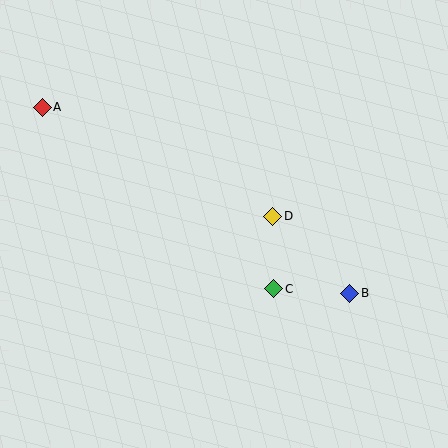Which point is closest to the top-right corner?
Point D is closest to the top-right corner.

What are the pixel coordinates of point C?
Point C is at (274, 289).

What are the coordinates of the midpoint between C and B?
The midpoint between C and B is at (312, 291).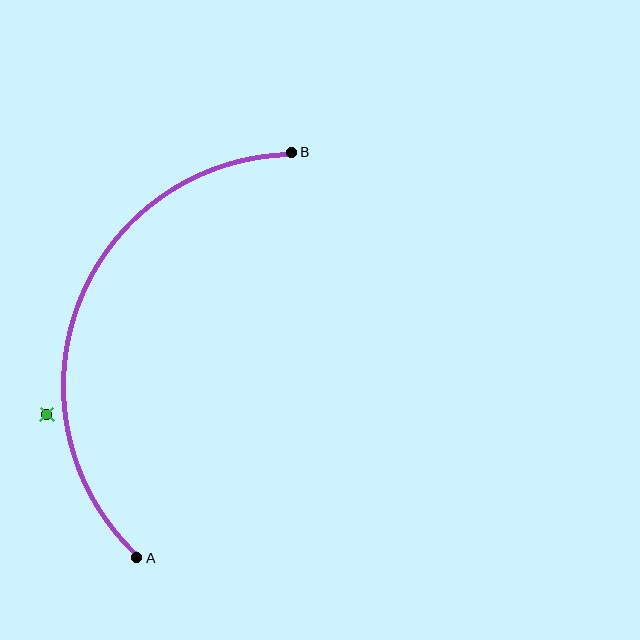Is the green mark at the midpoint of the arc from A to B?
No — the green mark does not lie on the arc at all. It sits slightly outside the curve.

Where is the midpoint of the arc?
The arc midpoint is the point on the curve farthest from the straight line joining A and B. It sits to the left of that line.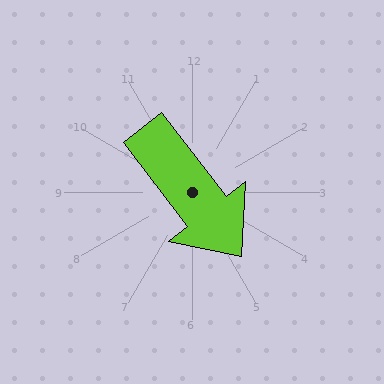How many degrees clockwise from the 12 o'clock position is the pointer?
Approximately 143 degrees.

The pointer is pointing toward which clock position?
Roughly 5 o'clock.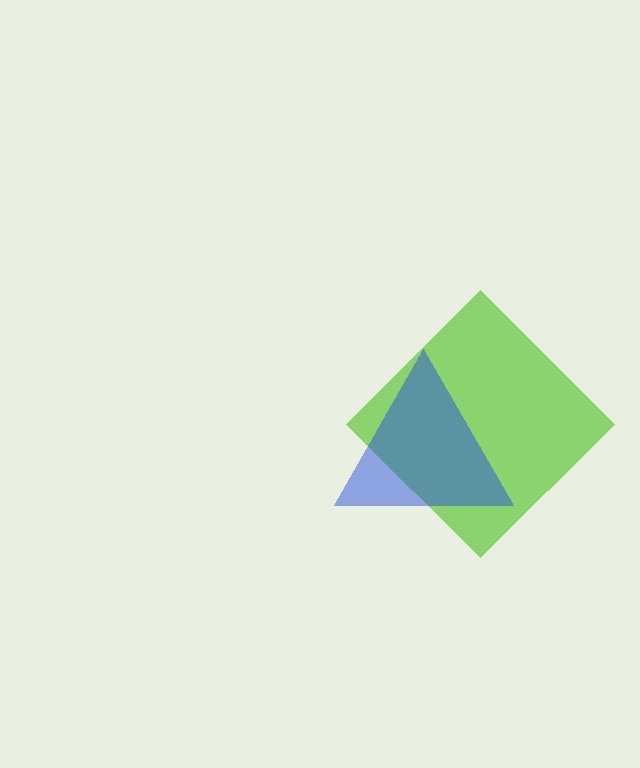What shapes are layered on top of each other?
The layered shapes are: a lime diamond, a blue triangle.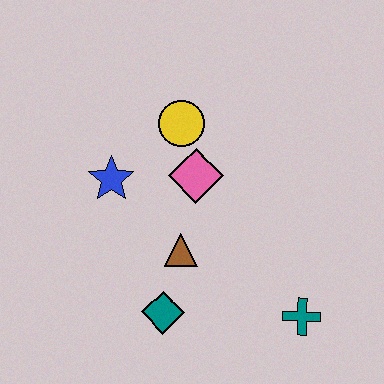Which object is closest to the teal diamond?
The brown triangle is closest to the teal diamond.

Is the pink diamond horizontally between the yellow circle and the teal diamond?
No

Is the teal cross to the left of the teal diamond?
No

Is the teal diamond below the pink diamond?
Yes